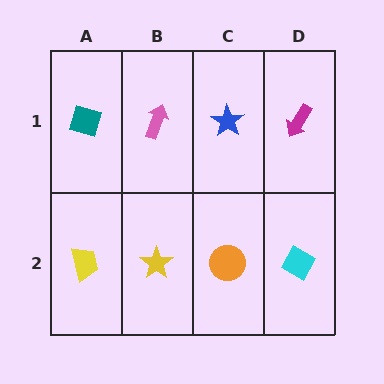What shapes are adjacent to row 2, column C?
A blue star (row 1, column C), a yellow star (row 2, column B), a cyan diamond (row 2, column D).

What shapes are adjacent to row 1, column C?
An orange circle (row 2, column C), a pink arrow (row 1, column B), a magenta arrow (row 1, column D).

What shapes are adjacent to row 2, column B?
A pink arrow (row 1, column B), a yellow trapezoid (row 2, column A), an orange circle (row 2, column C).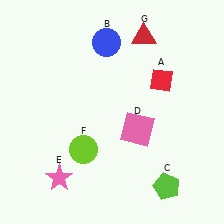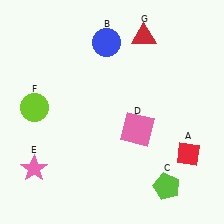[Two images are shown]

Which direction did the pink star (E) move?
The pink star (E) moved left.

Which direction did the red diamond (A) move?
The red diamond (A) moved down.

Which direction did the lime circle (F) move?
The lime circle (F) moved left.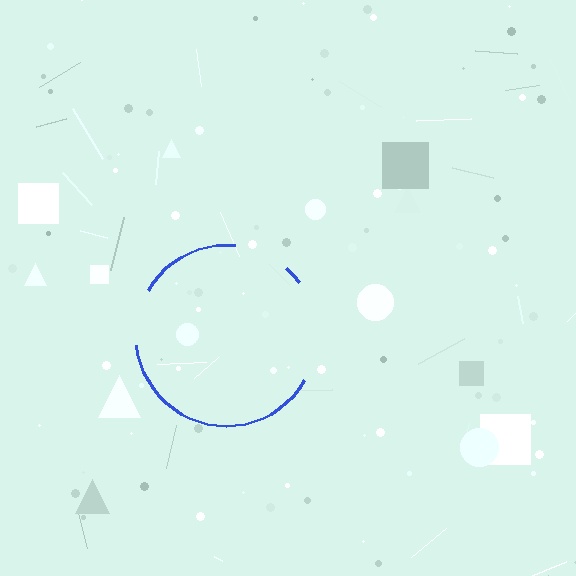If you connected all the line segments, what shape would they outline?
They would outline a circle.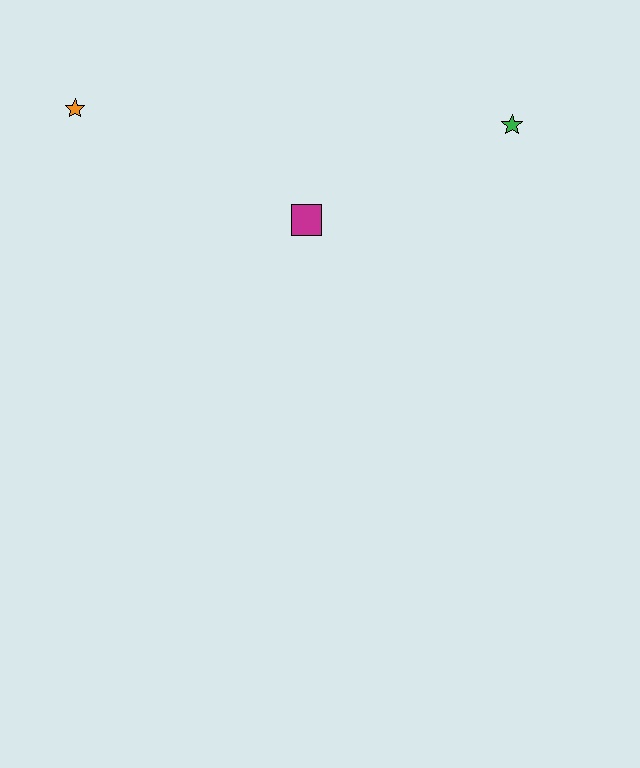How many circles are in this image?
There are no circles.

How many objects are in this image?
There are 3 objects.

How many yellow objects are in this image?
There are no yellow objects.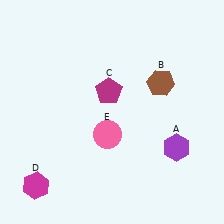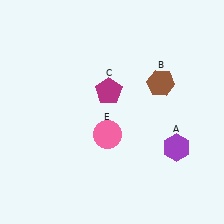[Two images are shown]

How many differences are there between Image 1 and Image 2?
There is 1 difference between the two images.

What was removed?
The magenta hexagon (D) was removed in Image 2.